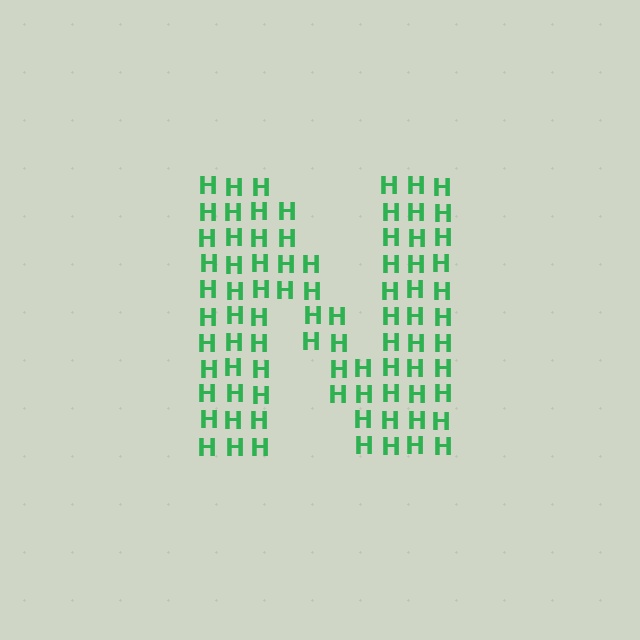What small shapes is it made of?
It is made of small letter H's.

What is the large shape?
The large shape is the letter N.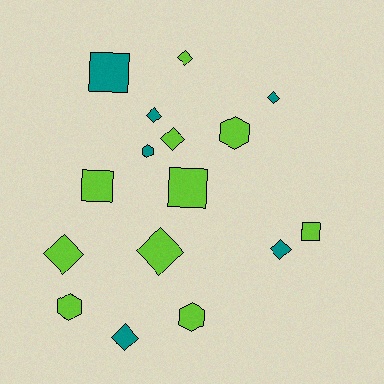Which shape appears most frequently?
Diamond, with 8 objects.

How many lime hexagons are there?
There are 3 lime hexagons.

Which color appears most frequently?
Lime, with 10 objects.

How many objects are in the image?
There are 16 objects.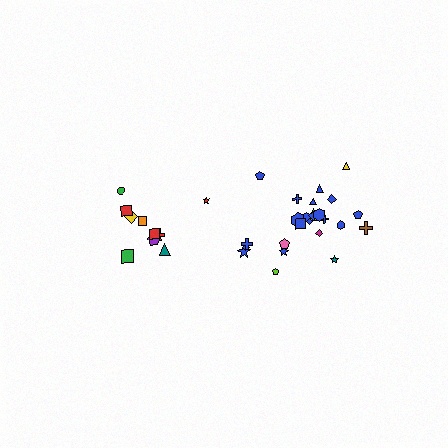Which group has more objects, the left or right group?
The right group.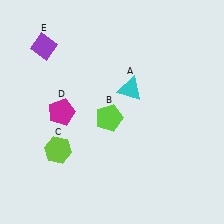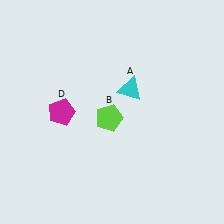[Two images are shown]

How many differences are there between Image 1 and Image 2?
There are 2 differences between the two images.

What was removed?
The purple diamond (E), the lime hexagon (C) were removed in Image 2.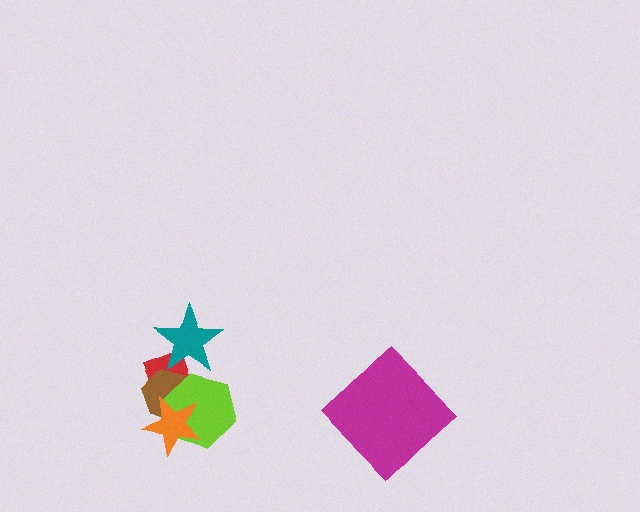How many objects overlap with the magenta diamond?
0 objects overlap with the magenta diamond.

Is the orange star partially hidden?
No, no other shape covers it.